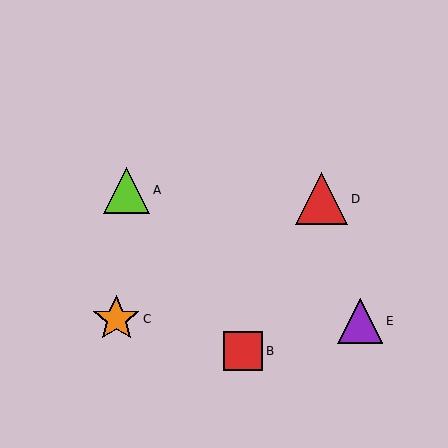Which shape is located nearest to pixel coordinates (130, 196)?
The lime triangle (labeled A) at (127, 190) is nearest to that location.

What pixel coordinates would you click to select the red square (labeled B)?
Click at (243, 351) to select the red square B.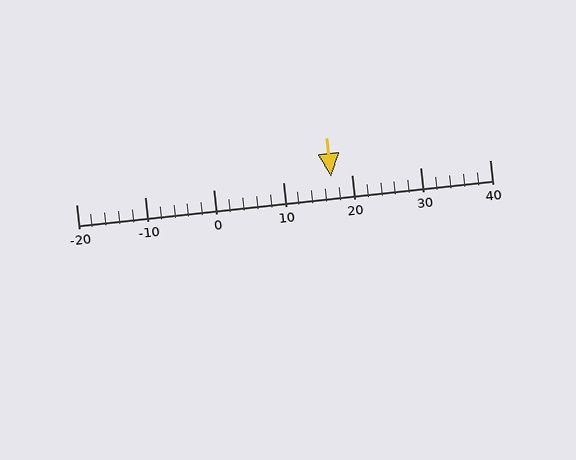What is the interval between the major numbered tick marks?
The major tick marks are spaced 10 units apart.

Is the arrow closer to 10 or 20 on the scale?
The arrow is closer to 20.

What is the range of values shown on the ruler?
The ruler shows values from -20 to 40.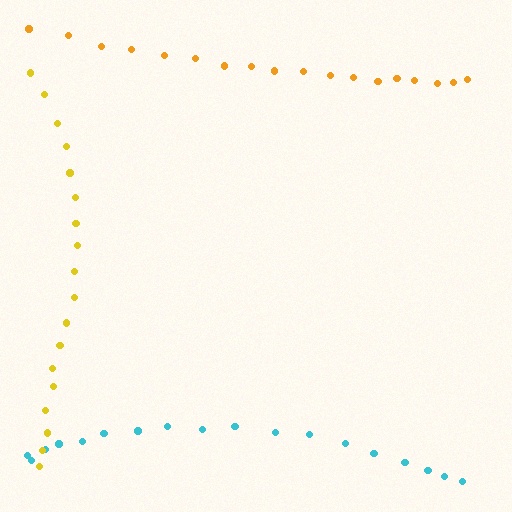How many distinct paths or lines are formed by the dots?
There are 3 distinct paths.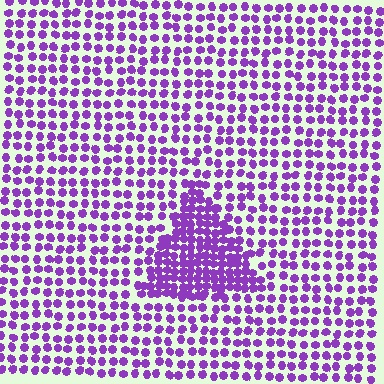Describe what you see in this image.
The image contains small purple elements arranged at two different densities. A triangle-shaped region is visible where the elements are more densely packed than the surrounding area.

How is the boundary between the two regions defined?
The boundary is defined by a change in element density (approximately 2.0x ratio). All elements are the same color, size, and shape.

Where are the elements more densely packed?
The elements are more densely packed inside the triangle boundary.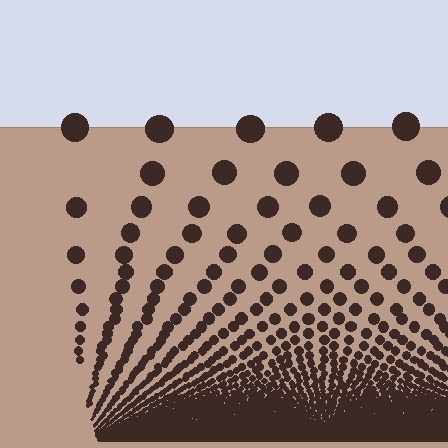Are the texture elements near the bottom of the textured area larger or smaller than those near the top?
Smaller. The gradient is inverted — elements near the bottom are smaller and denser.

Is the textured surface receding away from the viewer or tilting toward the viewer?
The surface appears to tilt toward the viewer. Texture elements get larger and sparser toward the top.